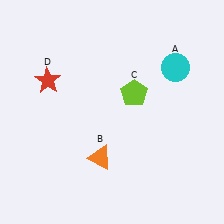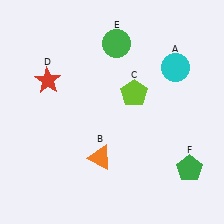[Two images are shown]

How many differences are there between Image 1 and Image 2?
There are 2 differences between the two images.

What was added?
A green circle (E), a green pentagon (F) were added in Image 2.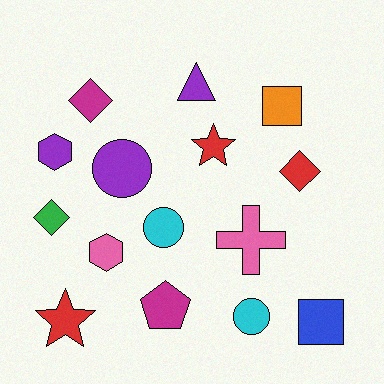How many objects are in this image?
There are 15 objects.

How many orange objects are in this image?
There is 1 orange object.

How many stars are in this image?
There are 2 stars.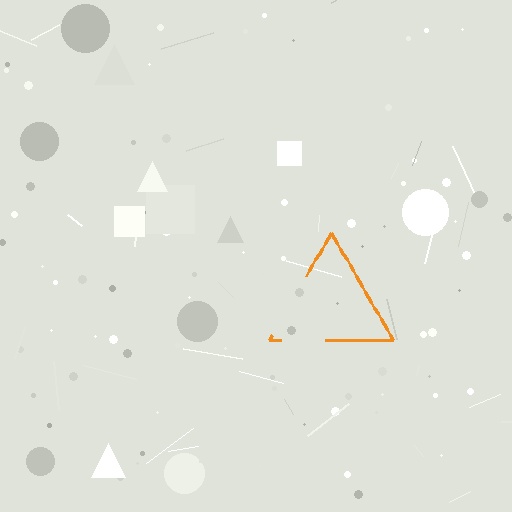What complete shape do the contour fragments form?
The contour fragments form a triangle.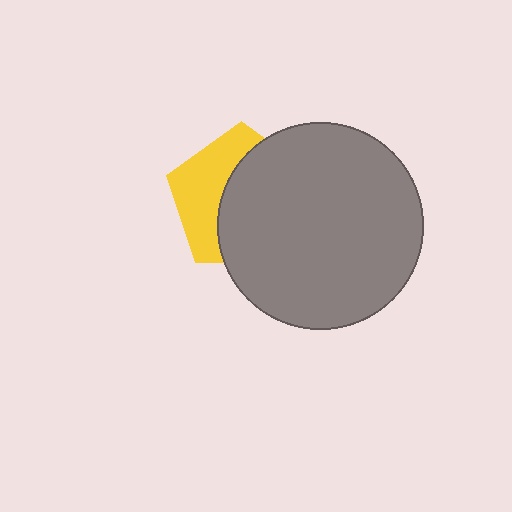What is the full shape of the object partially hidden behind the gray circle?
The partially hidden object is a yellow pentagon.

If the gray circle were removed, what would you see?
You would see the complete yellow pentagon.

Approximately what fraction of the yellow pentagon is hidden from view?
Roughly 60% of the yellow pentagon is hidden behind the gray circle.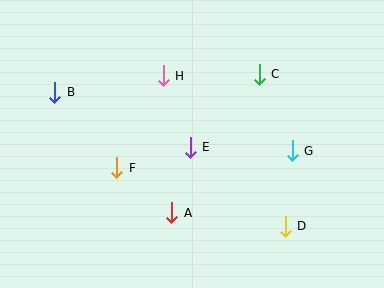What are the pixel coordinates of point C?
Point C is at (259, 74).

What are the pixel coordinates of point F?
Point F is at (117, 168).